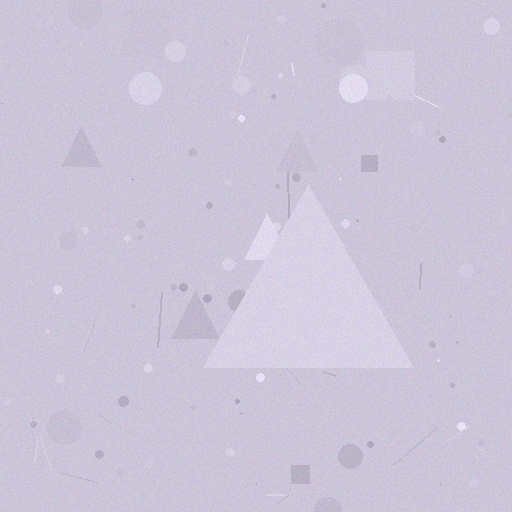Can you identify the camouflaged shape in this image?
The camouflaged shape is a triangle.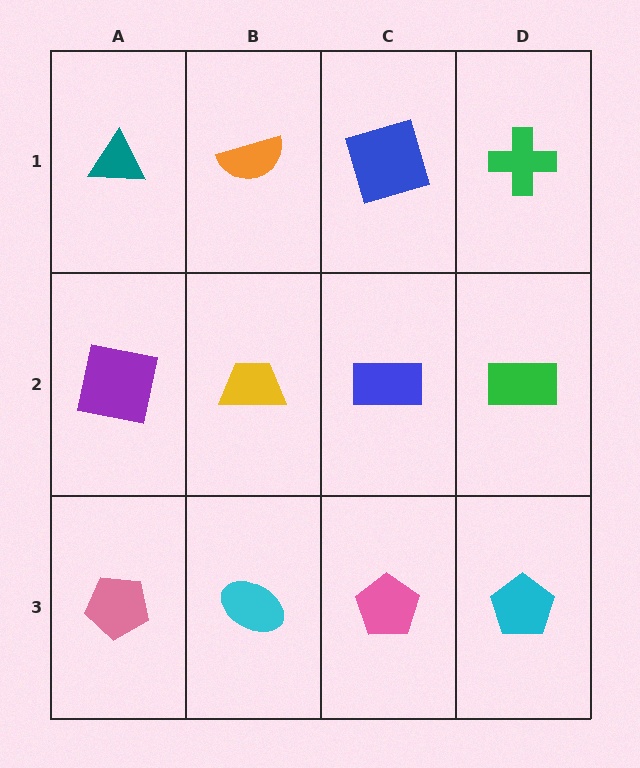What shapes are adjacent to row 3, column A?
A purple square (row 2, column A), a cyan ellipse (row 3, column B).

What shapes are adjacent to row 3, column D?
A green rectangle (row 2, column D), a pink pentagon (row 3, column C).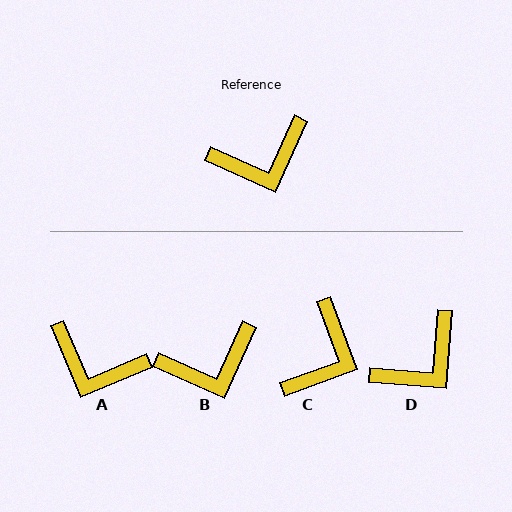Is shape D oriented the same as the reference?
No, it is off by about 20 degrees.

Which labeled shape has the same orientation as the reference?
B.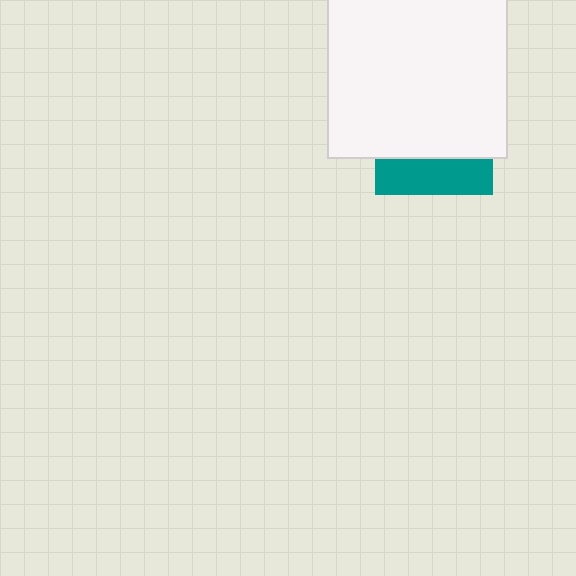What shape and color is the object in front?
The object in front is a white rectangle.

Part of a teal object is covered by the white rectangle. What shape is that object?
It is a square.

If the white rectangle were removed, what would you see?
You would see the complete teal square.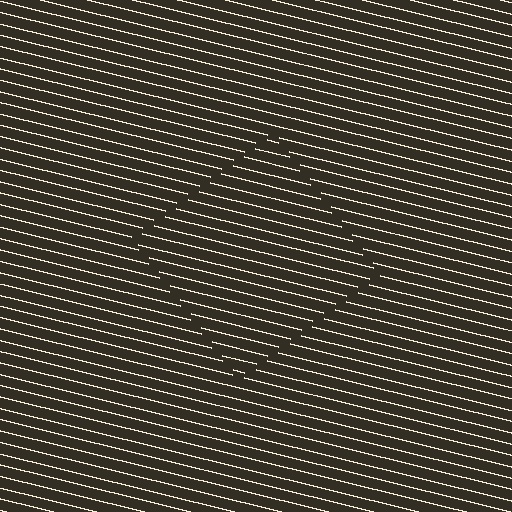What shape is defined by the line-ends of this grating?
An illusory square. The interior of the shape contains the same grating, shifted by half a period — the contour is defined by the phase discontinuity where line-ends from the inner and outer gratings abut.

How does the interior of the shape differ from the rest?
The interior of the shape contains the same grating, shifted by half a period — the contour is defined by the phase discontinuity where line-ends from the inner and outer gratings abut.